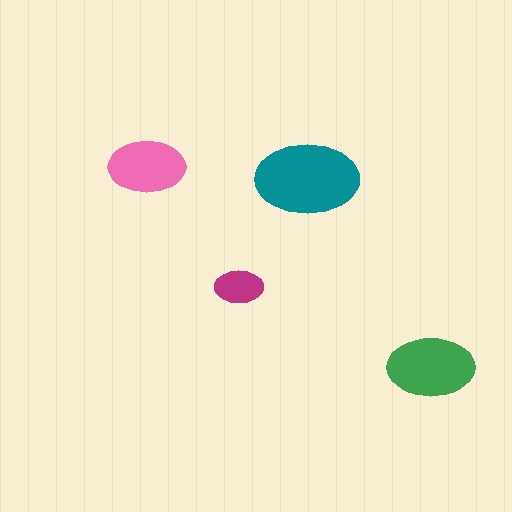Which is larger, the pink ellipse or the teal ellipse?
The teal one.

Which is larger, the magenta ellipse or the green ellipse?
The green one.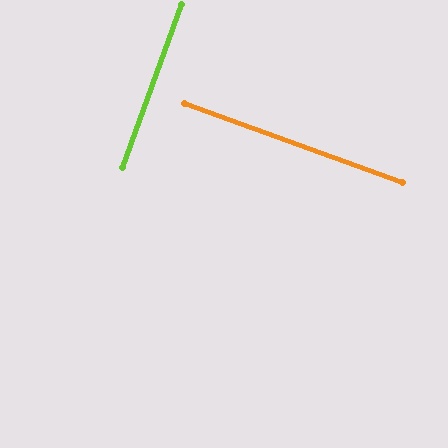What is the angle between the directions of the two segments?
Approximately 90 degrees.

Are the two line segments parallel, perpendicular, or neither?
Perpendicular — they meet at approximately 90°.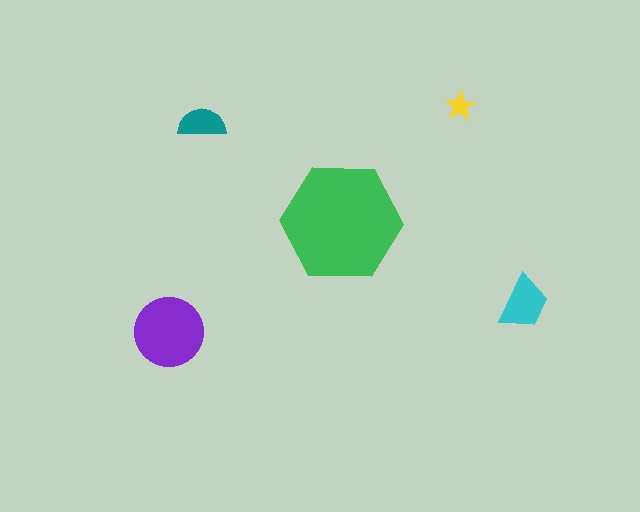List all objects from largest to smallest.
The green hexagon, the purple circle, the cyan trapezoid, the teal semicircle, the yellow star.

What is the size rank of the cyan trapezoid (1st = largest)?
3rd.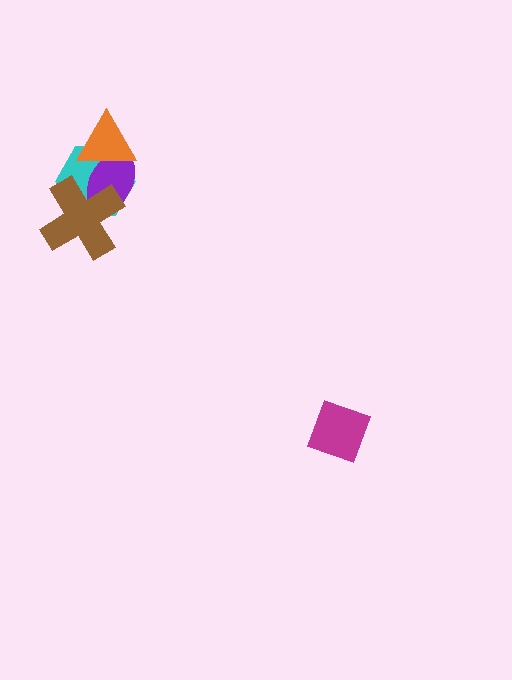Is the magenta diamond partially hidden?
No, no other shape covers it.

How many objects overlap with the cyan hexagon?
3 objects overlap with the cyan hexagon.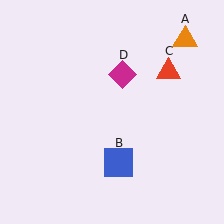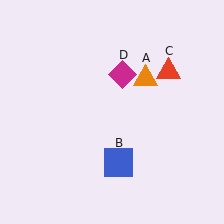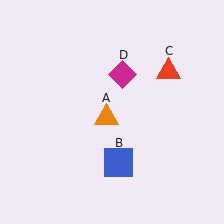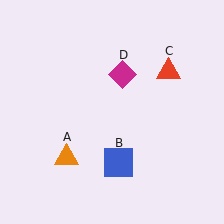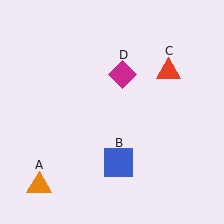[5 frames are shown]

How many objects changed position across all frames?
1 object changed position: orange triangle (object A).